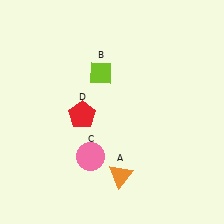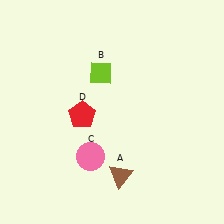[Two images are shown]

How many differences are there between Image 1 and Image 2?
There is 1 difference between the two images.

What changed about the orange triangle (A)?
In Image 1, A is orange. In Image 2, it changed to brown.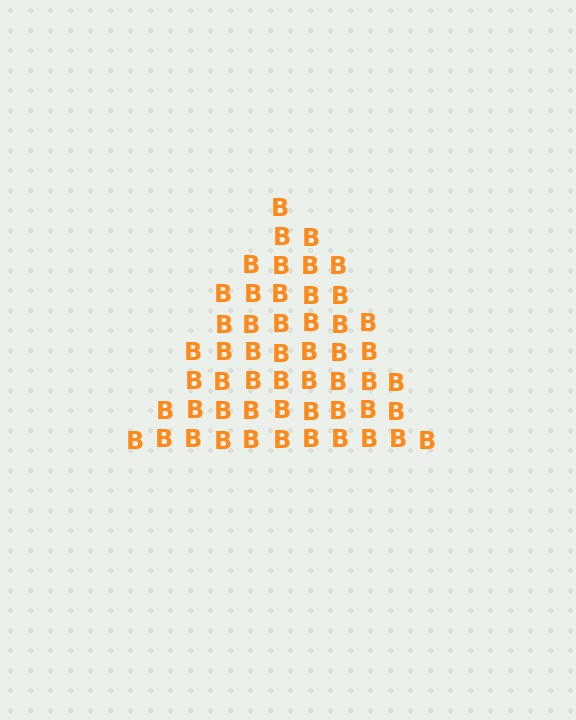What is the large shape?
The large shape is a triangle.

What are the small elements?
The small elements are letter B's.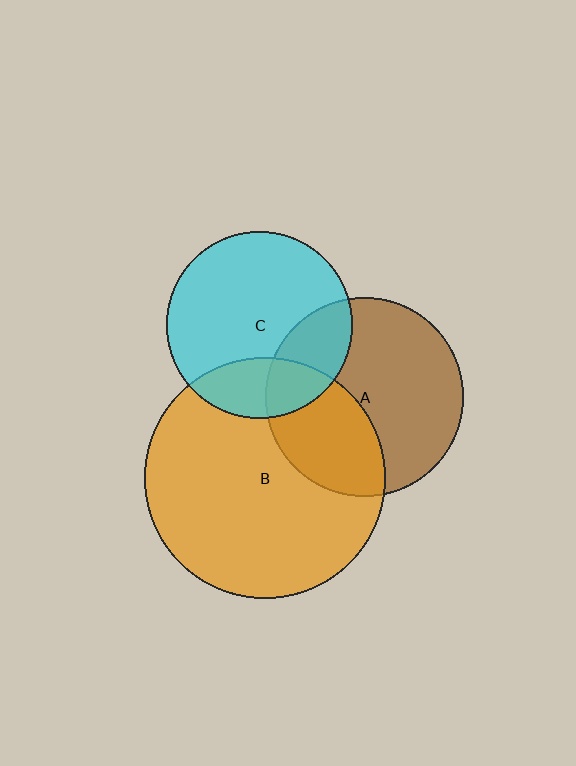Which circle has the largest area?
Circle B (orange).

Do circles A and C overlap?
Yes.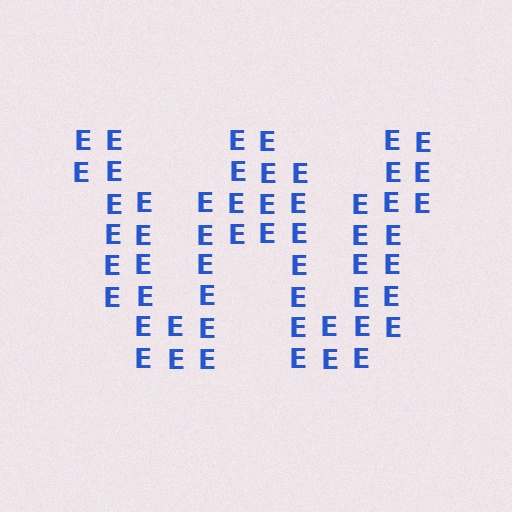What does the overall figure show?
The overall figure shows the letter W.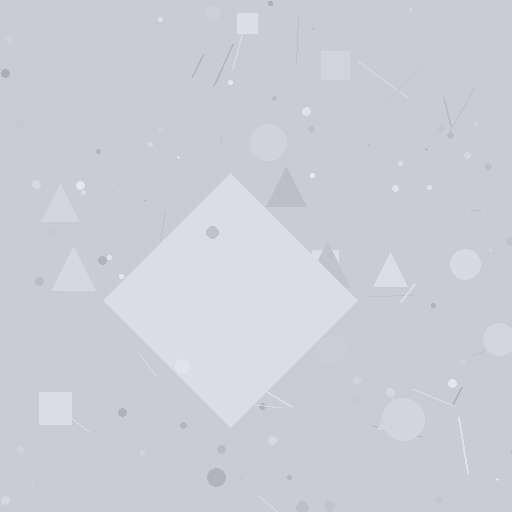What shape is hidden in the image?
A diamond is hidden in the image.